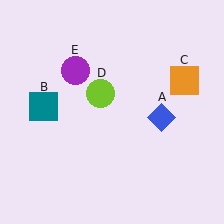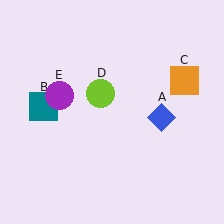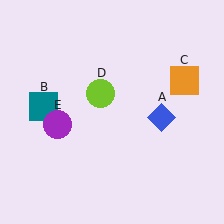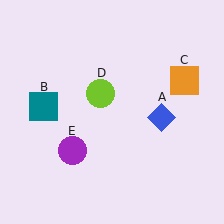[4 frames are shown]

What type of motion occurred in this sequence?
The purple circle (object E) rotated counterclockwise around the center of the scene.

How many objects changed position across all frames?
1 object changed position: purple circle (object E).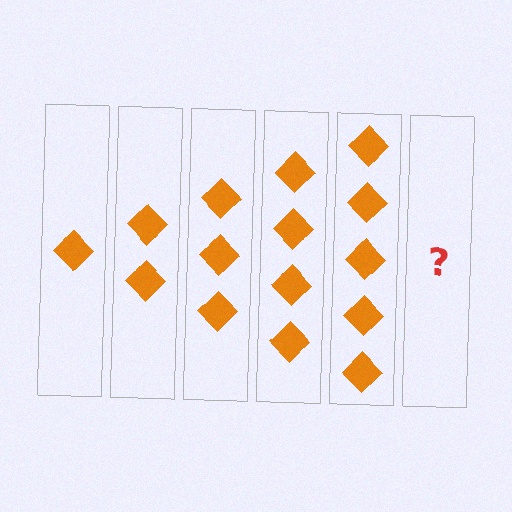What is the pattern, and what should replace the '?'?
The pattern is that each step adds one more diamond. The '?' should be 6 diamonds.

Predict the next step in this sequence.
The next step is 6 diamonds.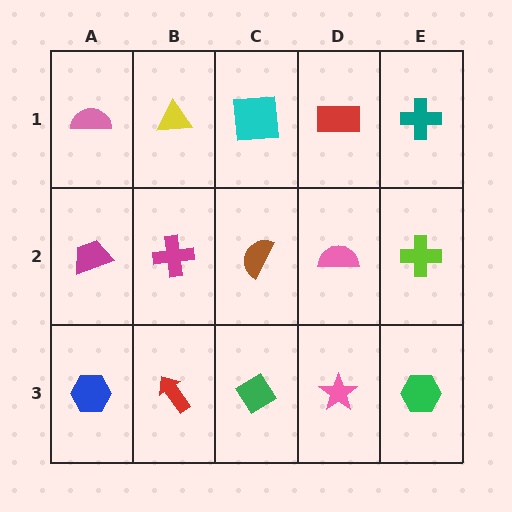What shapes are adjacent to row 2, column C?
A cyan square (row 1, column C), a green diamond (row 3, column C), a magenta cross (row 2, column B), a pink semicircle (row 2, column D).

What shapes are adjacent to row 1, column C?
A brown semicircle (row 2, column C), a yellow triangle (row 1, column B), a red rectangle (row 1, column D).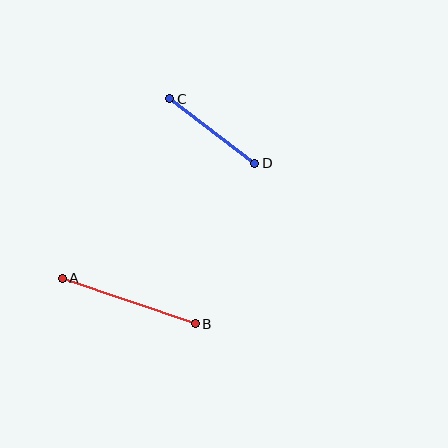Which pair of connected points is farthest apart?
Points A and B are farthest apart.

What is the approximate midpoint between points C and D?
The midpoint is at approximately (212, 131) pixels.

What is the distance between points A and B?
The distance is approximately 141 pixels.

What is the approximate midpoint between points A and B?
The midpoint is at approximately (129, 301) pixels.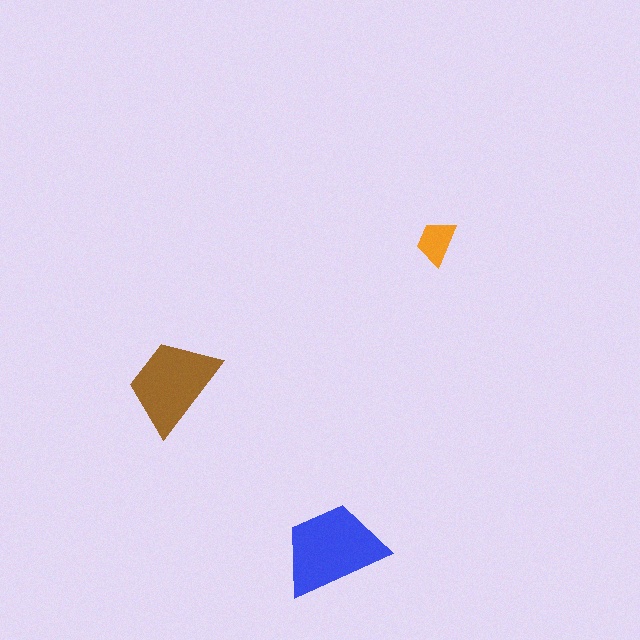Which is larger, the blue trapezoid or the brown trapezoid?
The blue one.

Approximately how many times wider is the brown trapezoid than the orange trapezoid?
About 2 times wider.